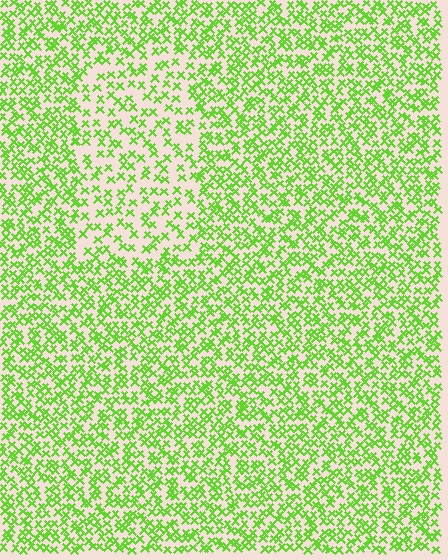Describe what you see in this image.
The image contains small lime elements arranged at two different densities. A rectangle-shaped region is visible where the elements are less densely packed than the surrounding area.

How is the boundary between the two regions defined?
The boundary is defined by a change in element density (approximately 1.8x ratio). All elements are the same color, size, and shape.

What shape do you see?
I see a rectangle.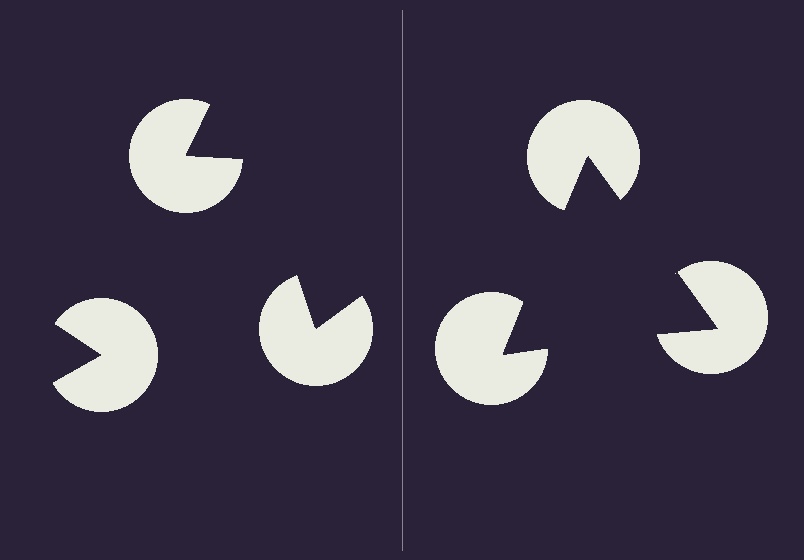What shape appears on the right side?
An illusory triangle.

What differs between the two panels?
The pac-man discs are positioned identically on both sides; only the wedge orientations differ. On the right they align to a triangle; on the left they are misaligned.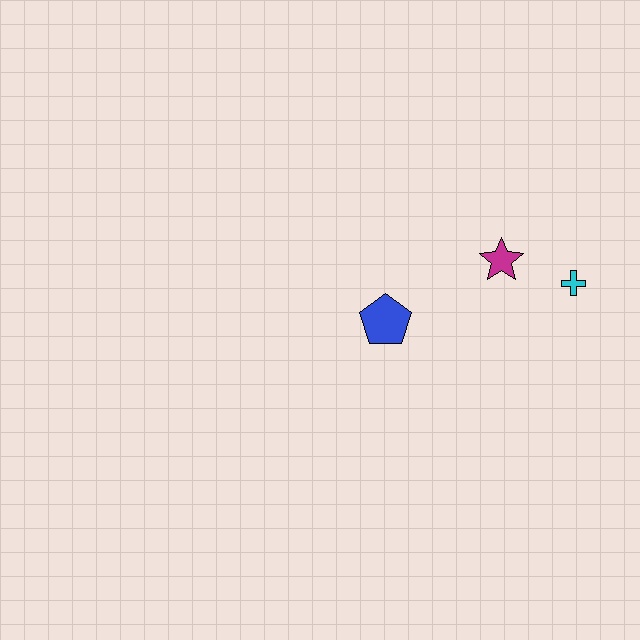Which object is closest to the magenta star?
The cyan cross is closest to the magenta star.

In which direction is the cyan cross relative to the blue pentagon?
The cyan cross is to the right of the blue pentagon.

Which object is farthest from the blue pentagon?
The cyan cross is farthest from the blue pentagon.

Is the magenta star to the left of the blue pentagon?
No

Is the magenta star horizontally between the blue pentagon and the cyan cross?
Yes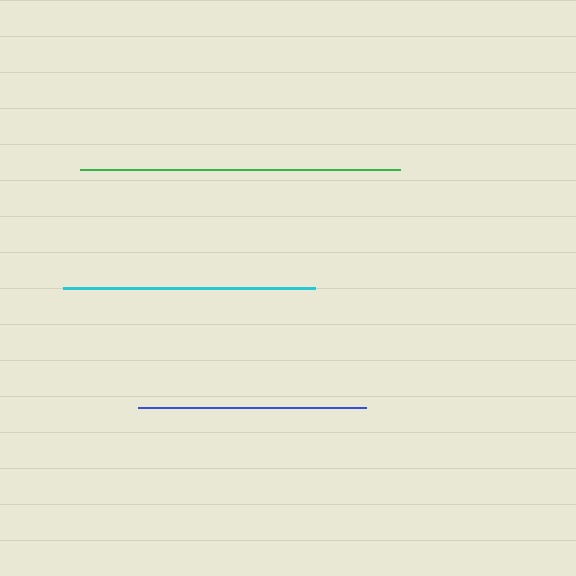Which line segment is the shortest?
The blue line is the shortest at approximately 228 pixels.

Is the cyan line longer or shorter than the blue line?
The cyan line is longer than the blue line.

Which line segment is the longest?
The green line is the longest at approximately 320 pixels.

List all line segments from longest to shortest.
From longest to shortest: green, cyan, blue.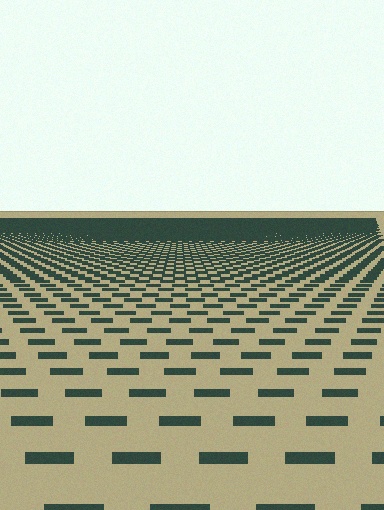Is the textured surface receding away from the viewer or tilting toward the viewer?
The surface is receding away from the viewer. Texture elements get smaller and denser toward the top.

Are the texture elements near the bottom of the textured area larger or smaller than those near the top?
Larger. Near the bottom, elements are closer to the viewer and appear at a bigger on-screen size.